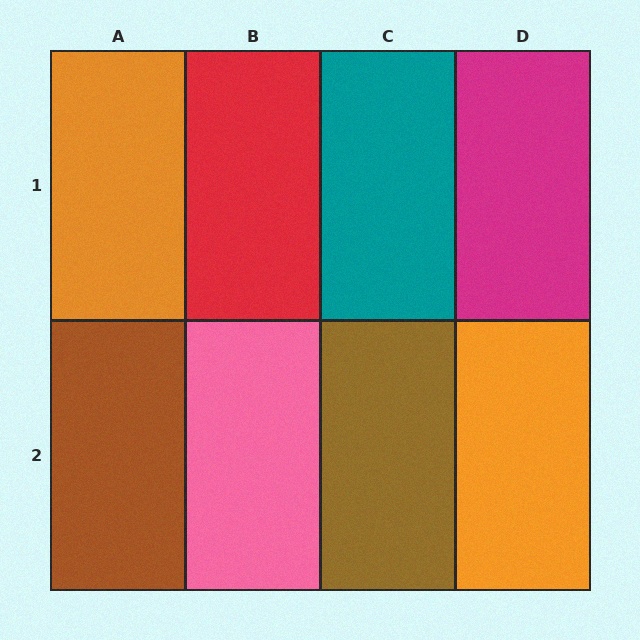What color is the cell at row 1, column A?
Orange.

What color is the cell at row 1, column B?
Red.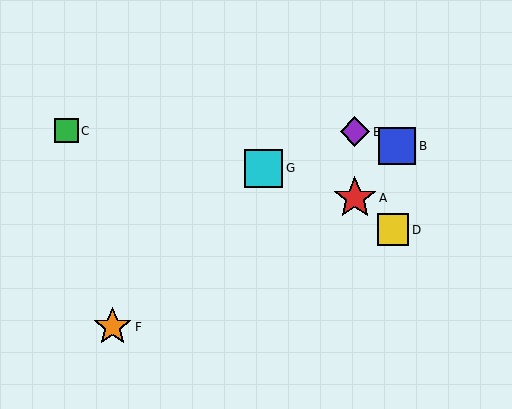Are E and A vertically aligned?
Yes, both are at x≈355.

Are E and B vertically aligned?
No, E is at x≈355 and B is at x≈397.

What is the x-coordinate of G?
Object G is at x≈264.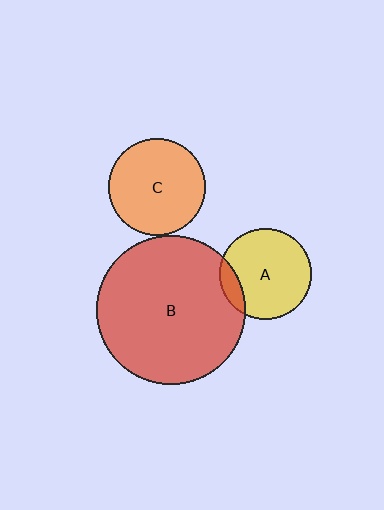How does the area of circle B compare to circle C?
Approximately 2.3 times.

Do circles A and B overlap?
Yes.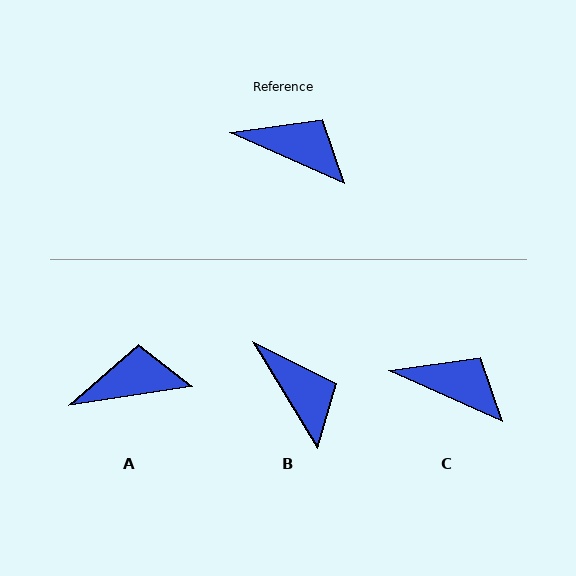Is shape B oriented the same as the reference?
No, it is off by about 35 degrees.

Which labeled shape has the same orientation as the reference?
C.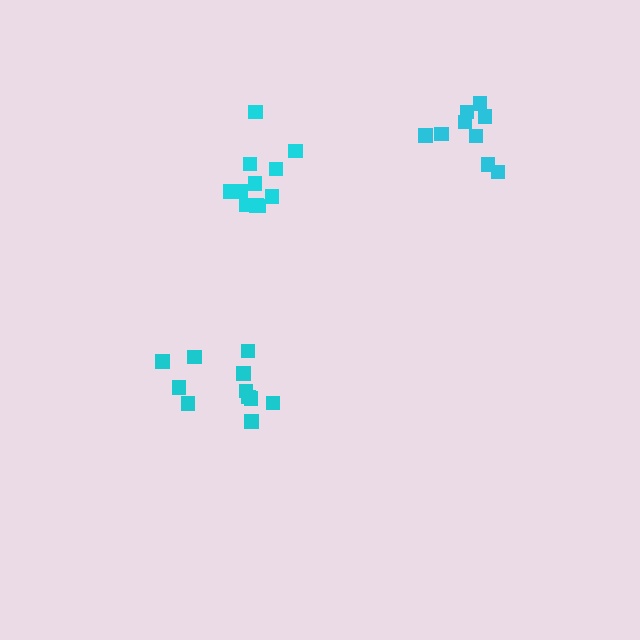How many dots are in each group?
Group 1: 9 dots, Group 2: 11 dots, Group 3: 11 dots (31 total).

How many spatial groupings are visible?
There are 3 spatial groupings.